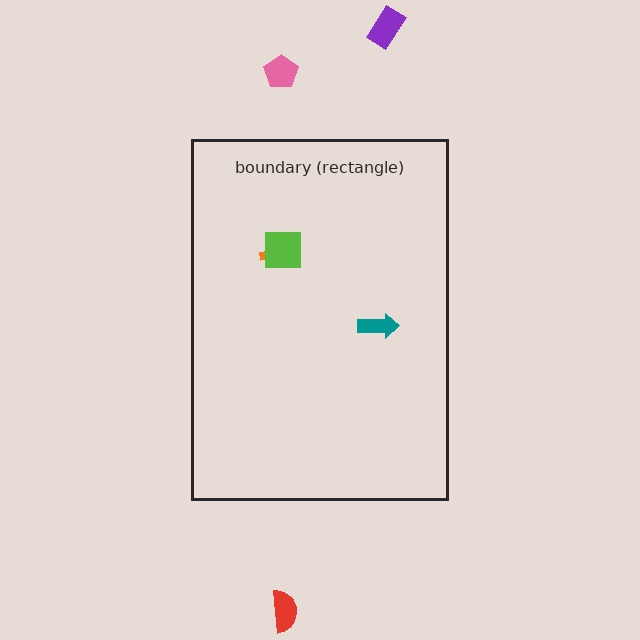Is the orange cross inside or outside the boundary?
Inside.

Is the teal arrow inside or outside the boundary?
Inside.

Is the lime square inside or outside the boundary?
Inside.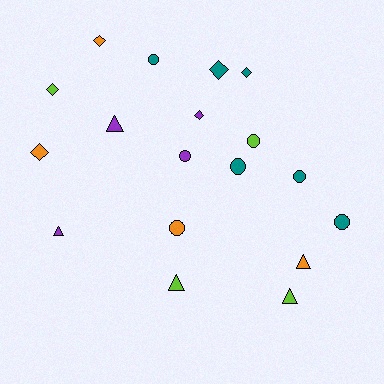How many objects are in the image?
There are 18 objects.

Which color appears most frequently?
Teal, with 6 objects.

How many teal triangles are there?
There are no teal triangles.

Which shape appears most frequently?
Circle, with 7 objects.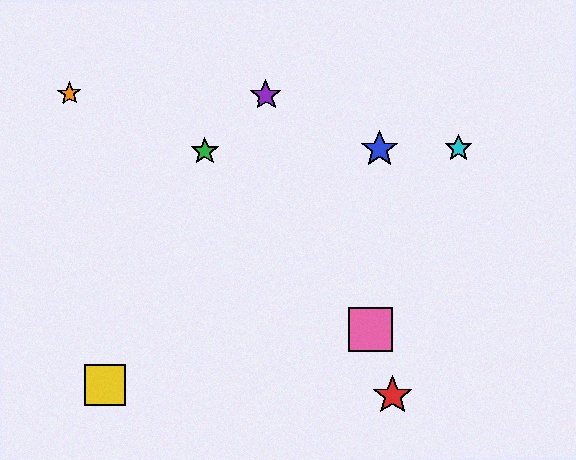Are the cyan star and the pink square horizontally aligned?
No, the cyan star is at y≈148 and the pink square is at y≈330.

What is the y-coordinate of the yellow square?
The yellow square is at y≈385.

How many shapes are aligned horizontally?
3 shapes (the blue star, the green star, the cyan star) are aligned horizontally.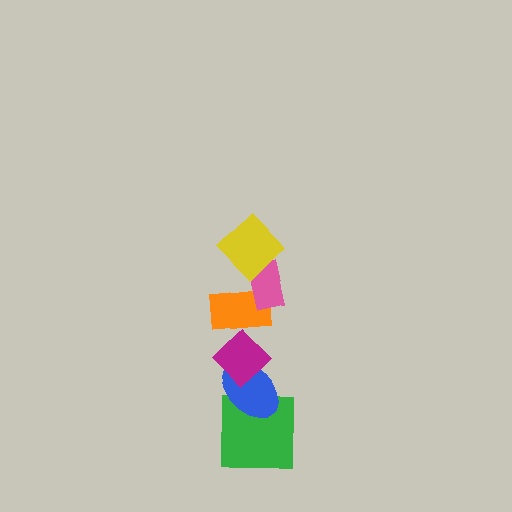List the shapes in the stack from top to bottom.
From top to bottom: the yellow diamond, the pink rectangle, the orange rectangle, the magenta diamond, the blue ellipse, the green square.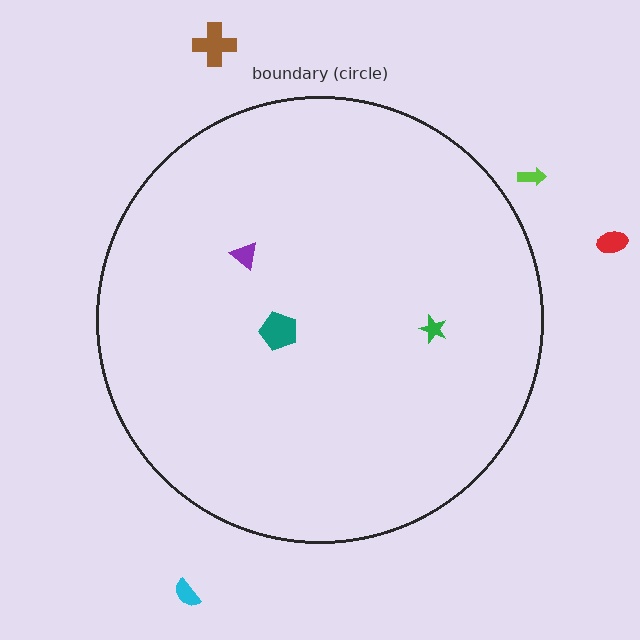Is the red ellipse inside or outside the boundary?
Outside.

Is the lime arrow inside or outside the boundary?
Outside.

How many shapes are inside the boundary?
3 inside, 4 outside.